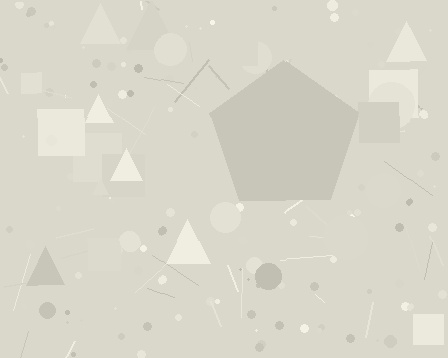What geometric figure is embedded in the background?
A pentagon is embedded in the background.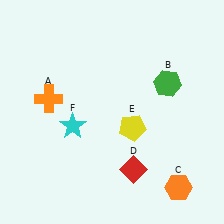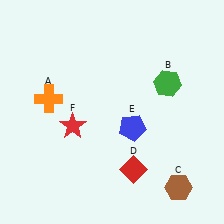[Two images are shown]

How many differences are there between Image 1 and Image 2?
There are 3 differences between the two images.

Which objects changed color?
C changed from orange to brown. E changed from yellow to blue. F changed from cyan to red.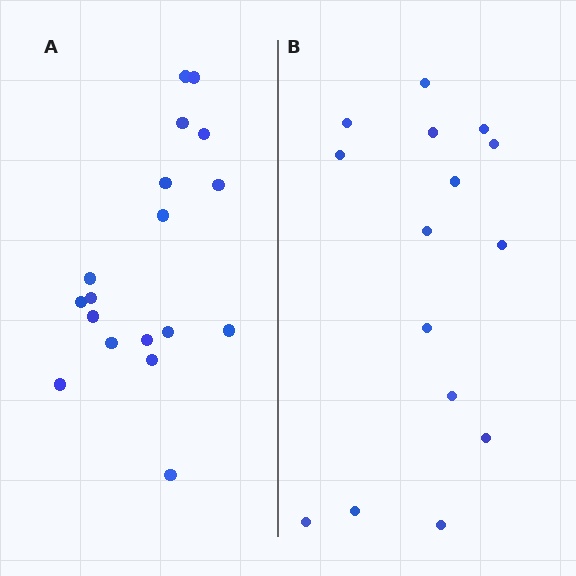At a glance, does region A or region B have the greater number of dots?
Region A (the left region) has more dots.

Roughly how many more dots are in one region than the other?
Region A has just a few more — roughly 2 or 3 more dots than region B.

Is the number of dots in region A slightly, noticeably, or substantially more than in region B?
Region A has only slightly more — the two regions are fairly close. The ratio is roughly 1.2 to 1.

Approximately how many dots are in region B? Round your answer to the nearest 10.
About 20 dots. (The exact count is 15, which rounds to 20.)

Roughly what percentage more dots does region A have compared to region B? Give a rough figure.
About 20% more.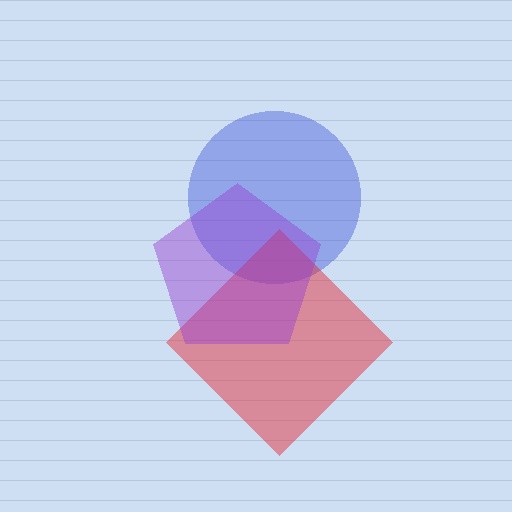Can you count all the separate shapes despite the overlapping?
Yes, there are 3 separate shapes.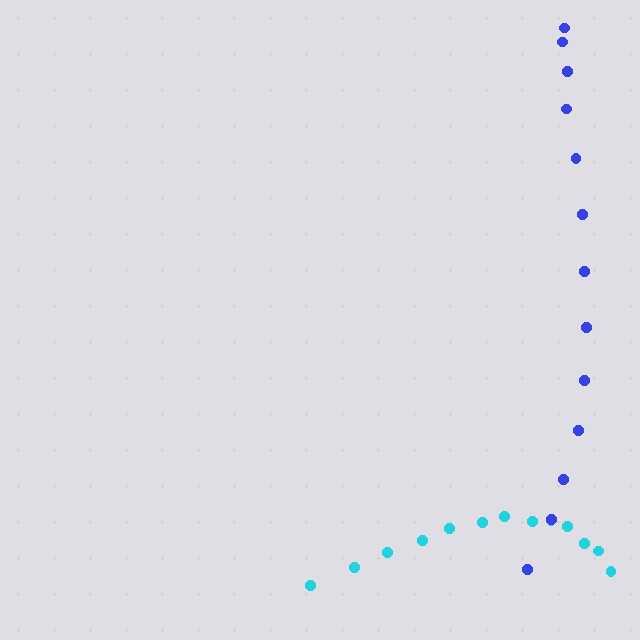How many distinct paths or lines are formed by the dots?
There are 2 distinct paths.